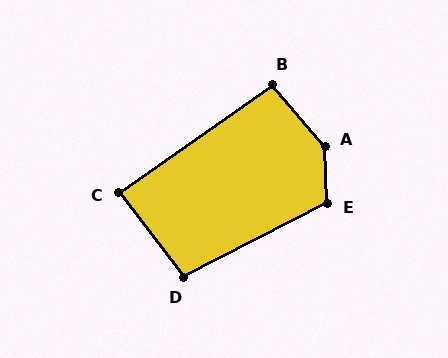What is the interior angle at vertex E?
Approximately 115 degrees (obtuse).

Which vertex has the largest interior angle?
A, at approximately 142 degrees.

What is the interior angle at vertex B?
Approximately 95 degrees (obtuse).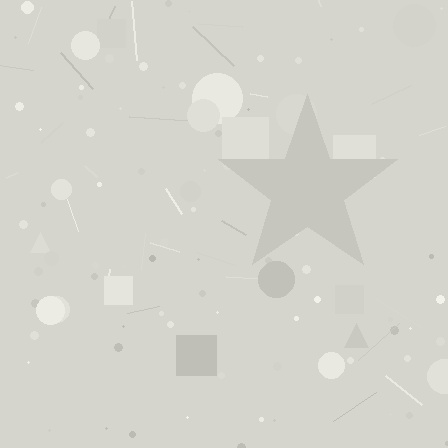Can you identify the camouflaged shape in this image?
The camouflaged shape is a star.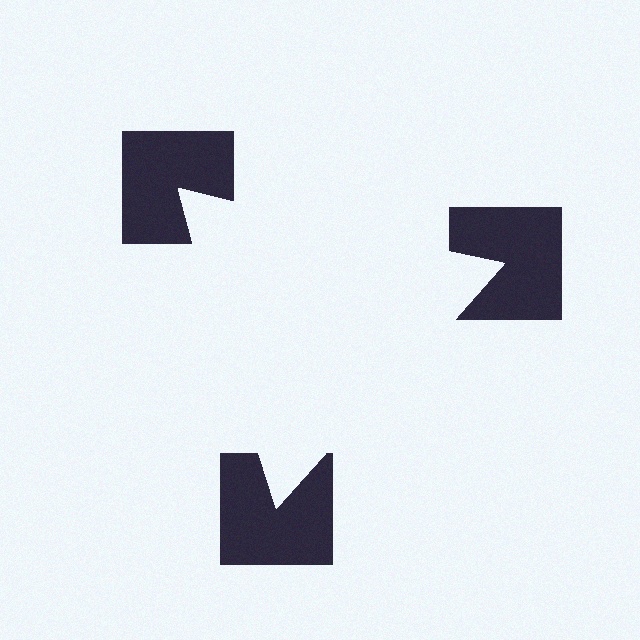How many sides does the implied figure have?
3 sides.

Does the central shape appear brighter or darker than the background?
It typically appears slightly brighter than the background, even though no actual brightness change is drawn.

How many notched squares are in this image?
There are 3 — one at each vertex of the illusory triangle.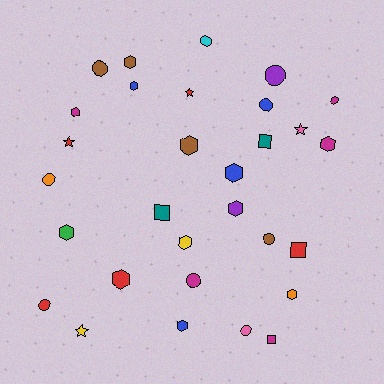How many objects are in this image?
There are 30 objects.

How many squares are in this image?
There are 4 squares.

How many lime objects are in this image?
There are no lime objects.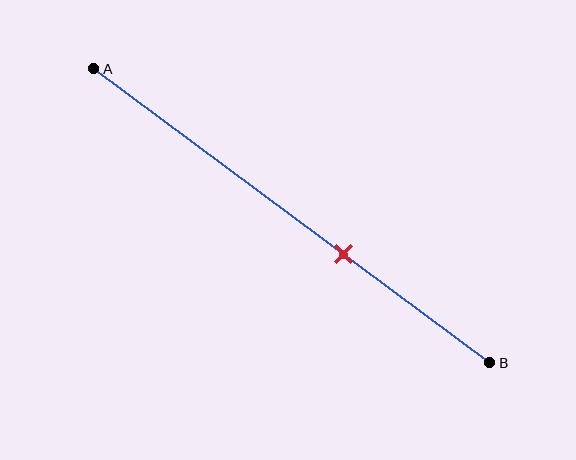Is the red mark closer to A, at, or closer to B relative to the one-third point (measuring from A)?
The red mark is closer to point B than the one-third point of segment AB.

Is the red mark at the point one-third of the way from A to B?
No, the mark is at about 65% from A, not at the 33% one-third point.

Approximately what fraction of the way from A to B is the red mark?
The red mark is approximately 65% of the way from A to B.